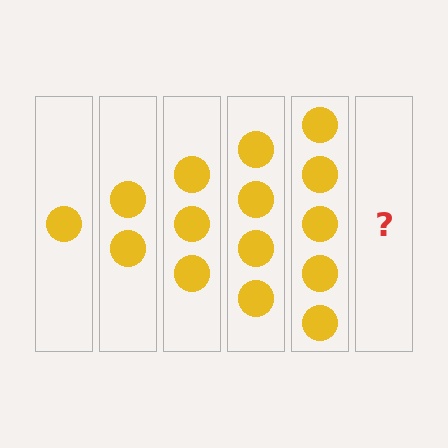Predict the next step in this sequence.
The next step is 6 circles.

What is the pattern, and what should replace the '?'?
The pattern is that each step adds one more circle. The '?' should be 6 circles.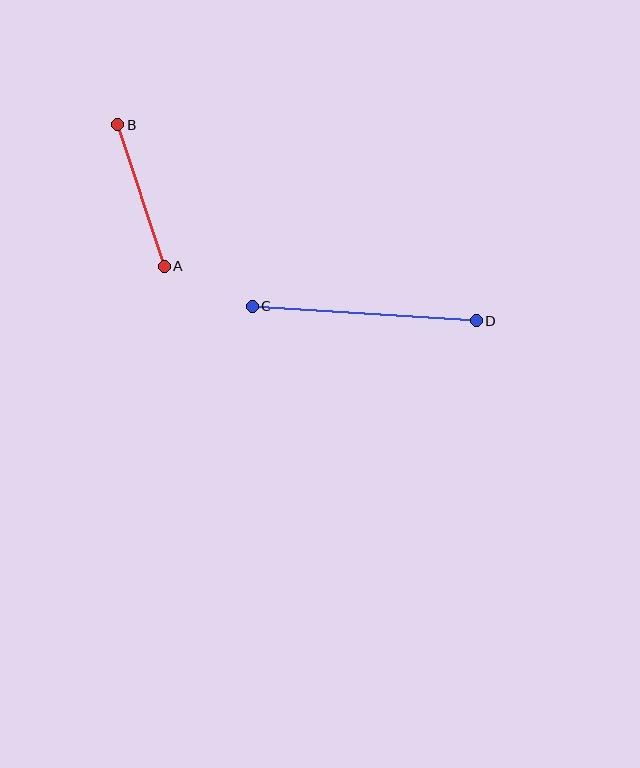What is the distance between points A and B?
The distance is approximately 149 pixels.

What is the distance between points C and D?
The distance is approximately 225 pixels.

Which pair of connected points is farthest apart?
Points C and D are farthest apart.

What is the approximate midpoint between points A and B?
The midpoint is at approximately (141, 195) pixels.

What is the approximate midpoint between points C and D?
The midpoint is at approximately (364, 313) pixels.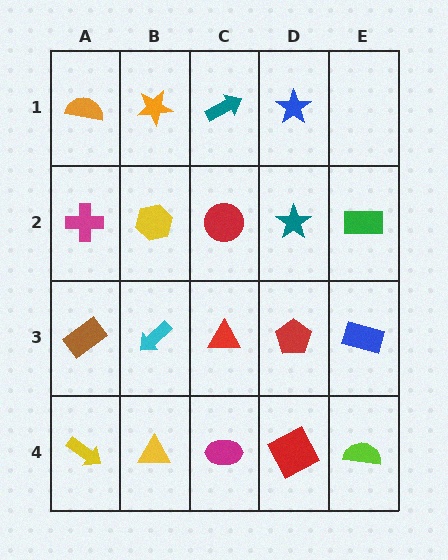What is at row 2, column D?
A teal star.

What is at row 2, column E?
A green rectangle.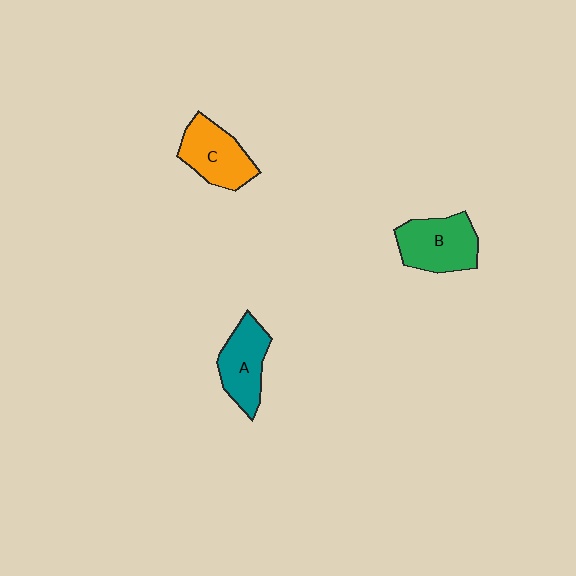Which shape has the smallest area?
Shape A (teal).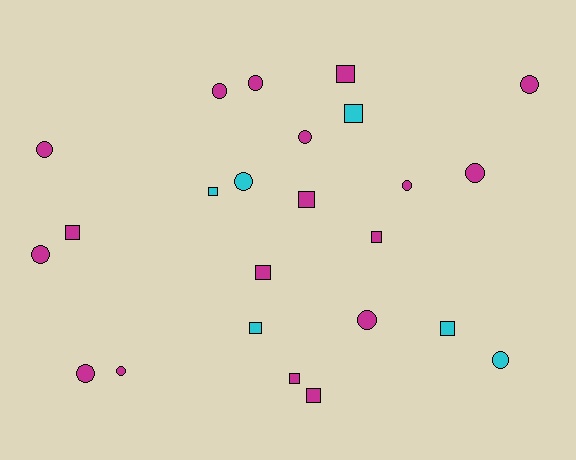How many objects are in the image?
There are 24 objects.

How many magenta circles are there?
There are 11 magenta circles.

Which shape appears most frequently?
Circle, with 13 objects.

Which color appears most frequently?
Magenta, with 18 objects.